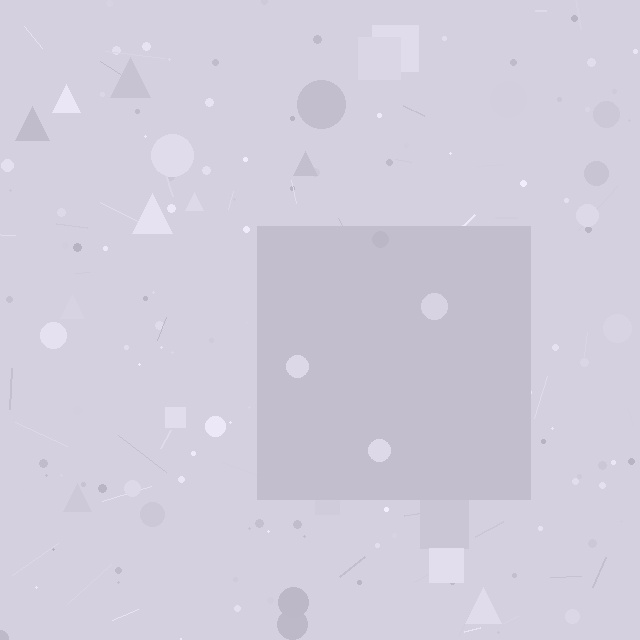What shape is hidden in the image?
A square is hidden in the image.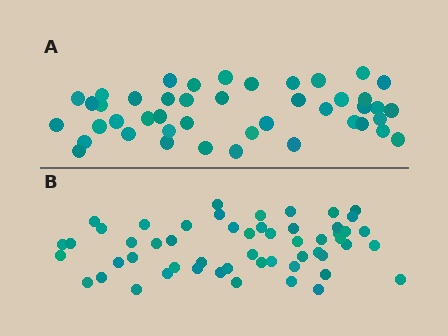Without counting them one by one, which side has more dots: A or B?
Region B (the bottom region) has more dots.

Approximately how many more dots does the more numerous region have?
Region B has roughly 10 or so more dots than region A.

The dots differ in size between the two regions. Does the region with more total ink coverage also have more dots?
No. Region A has more total ink coverage because its dots are larger, but region B actually contains more individual dots. Total area can be misleading — the number of items is what matters here.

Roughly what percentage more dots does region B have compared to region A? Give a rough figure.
About 25% more.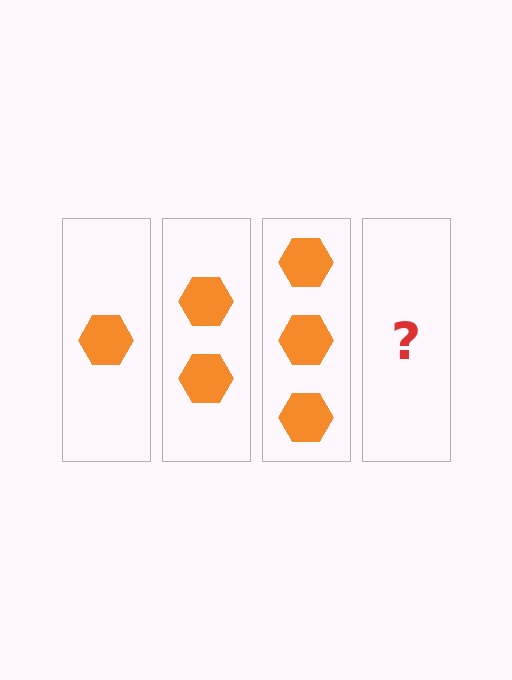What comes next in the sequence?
The next element should be 4 hexagons.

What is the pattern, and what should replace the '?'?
The pattern is that each step adds one more hexagon. The '?' should be 4 hexagons.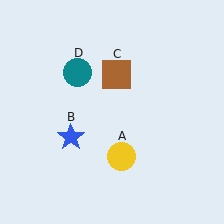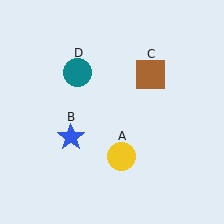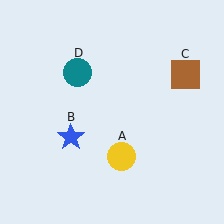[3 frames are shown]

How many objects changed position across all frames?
1 object changed position: brown square (object C).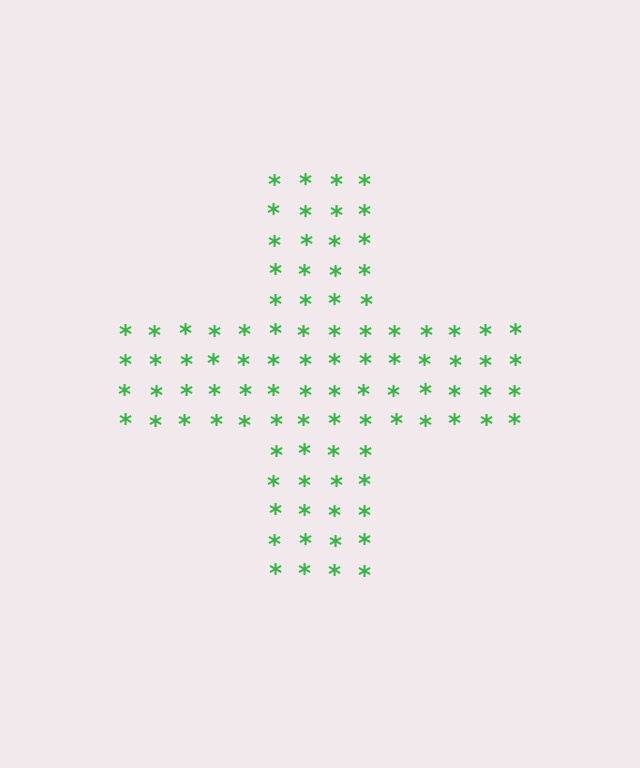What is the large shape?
The large shape is a cross.